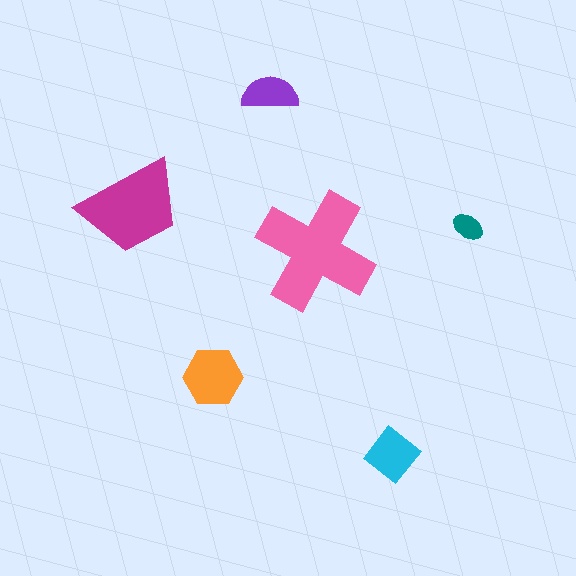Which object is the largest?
The pink cross.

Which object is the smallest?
The teal ellipse.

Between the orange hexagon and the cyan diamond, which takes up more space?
The orange hexagon.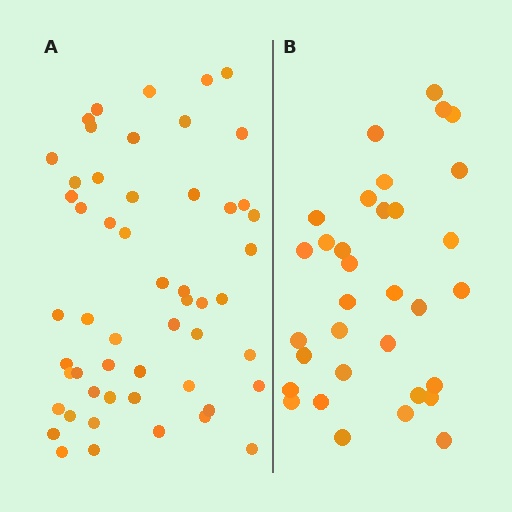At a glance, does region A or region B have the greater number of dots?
Region A (the left region) has more dots.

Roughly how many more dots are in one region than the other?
Region A has approximately 20 more dots than region B.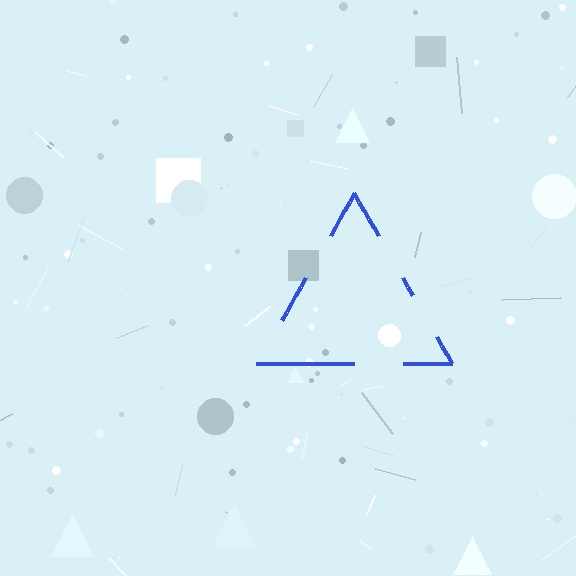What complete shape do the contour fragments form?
The contour fragments form a triangle.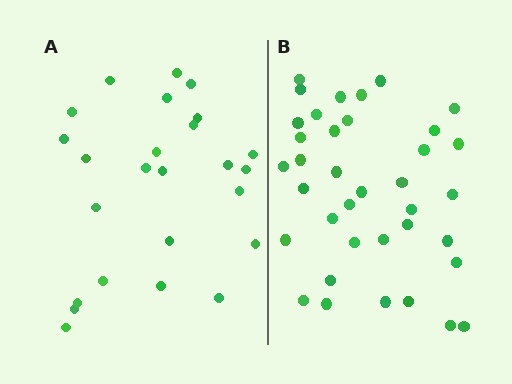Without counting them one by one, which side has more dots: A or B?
Region B (the right region) has more dots.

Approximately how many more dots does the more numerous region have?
Region B has roughly 12 or so more dots than region A.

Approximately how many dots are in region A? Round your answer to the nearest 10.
About 20 dots. (The exact count is 25, which rounds to 20.)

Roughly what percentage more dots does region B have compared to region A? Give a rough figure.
About 50% more.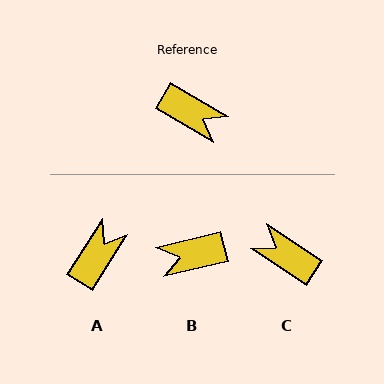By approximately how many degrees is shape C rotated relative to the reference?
Approximately 178 degrees counter-clockwise.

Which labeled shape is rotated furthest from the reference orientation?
C, about 178 degrees away.